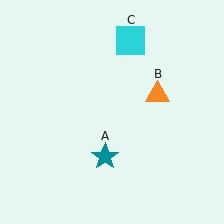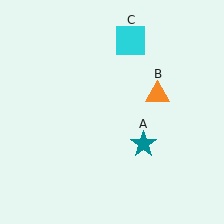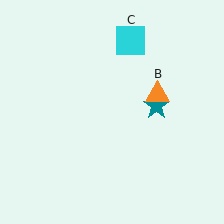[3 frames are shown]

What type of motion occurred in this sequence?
The teal star (object A) rotated counterclockwise around the center of the scene.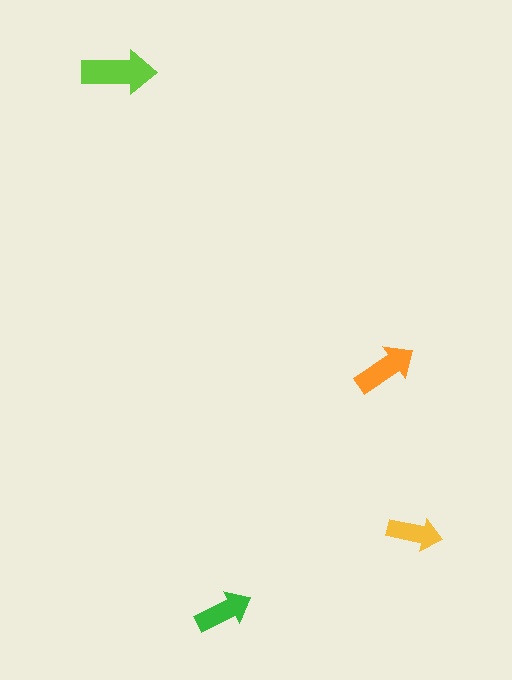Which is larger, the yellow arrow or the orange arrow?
The orange one.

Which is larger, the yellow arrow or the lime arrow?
The lime one.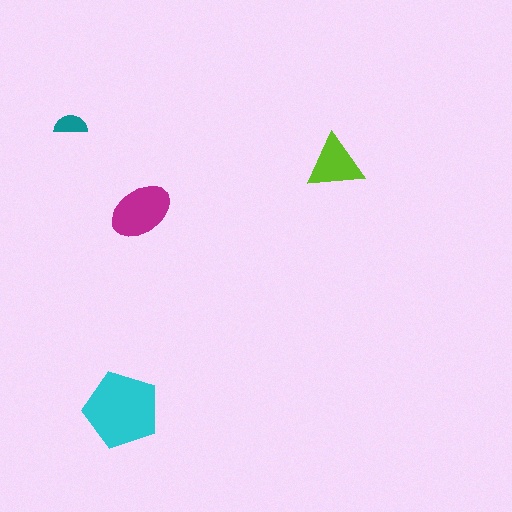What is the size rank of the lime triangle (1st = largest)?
3rd.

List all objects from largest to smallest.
The cyan pentagon, the magenta ellipse, the lime triangle, the teal semicircle.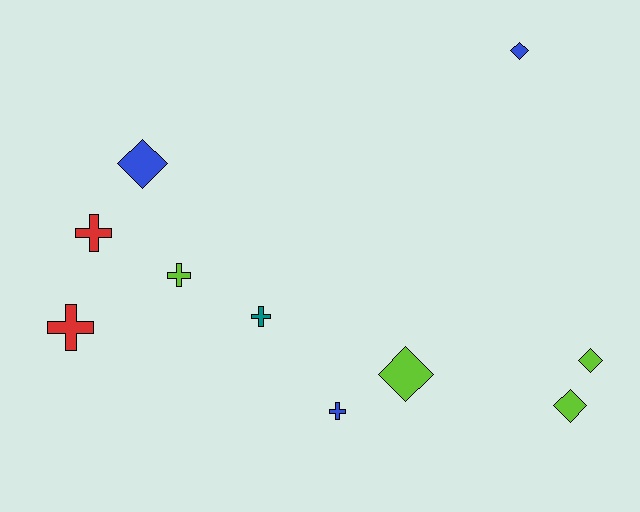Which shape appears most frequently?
Cross, with 5 objects.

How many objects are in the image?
There are 10 objects.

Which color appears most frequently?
Lime, with 4 objects.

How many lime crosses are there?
There is 1 lime cross.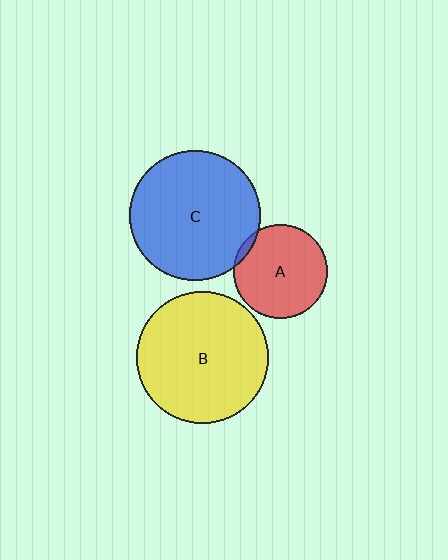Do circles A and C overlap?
Yes.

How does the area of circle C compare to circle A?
Approximately 1.9 times.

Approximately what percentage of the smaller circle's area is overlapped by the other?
Approximately 5%.